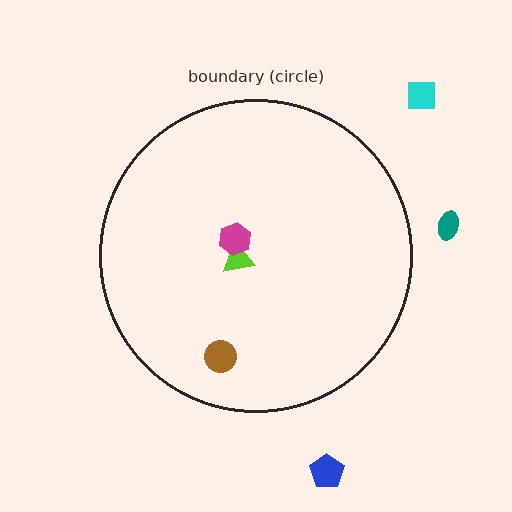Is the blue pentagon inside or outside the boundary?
Outside.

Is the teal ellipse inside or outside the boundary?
Outside.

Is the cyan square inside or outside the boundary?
Outside.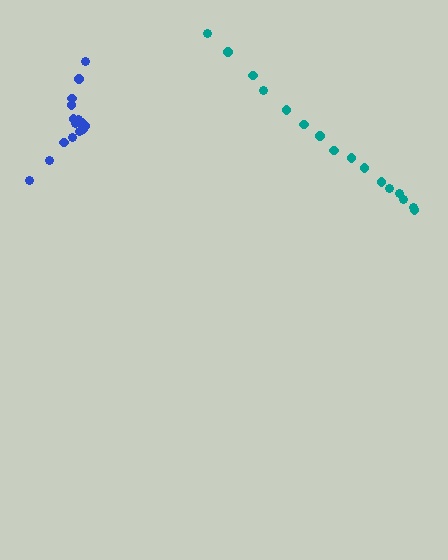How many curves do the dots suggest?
There are 2 distinct paths.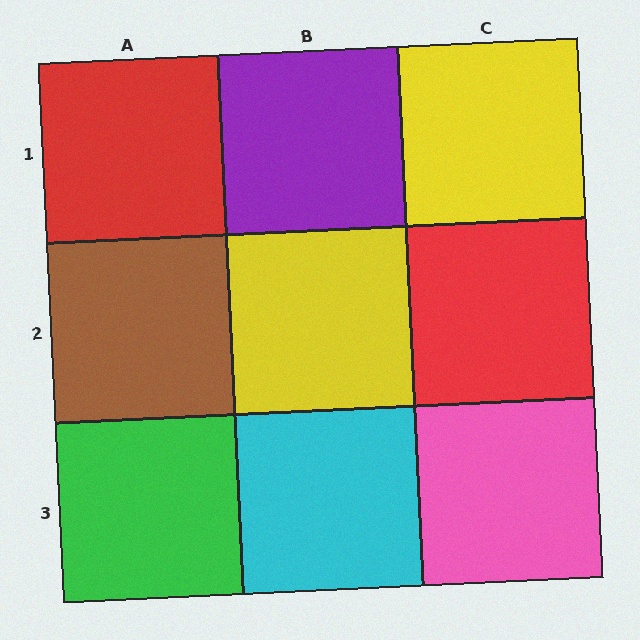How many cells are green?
1 cell is green.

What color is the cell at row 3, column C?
Pink.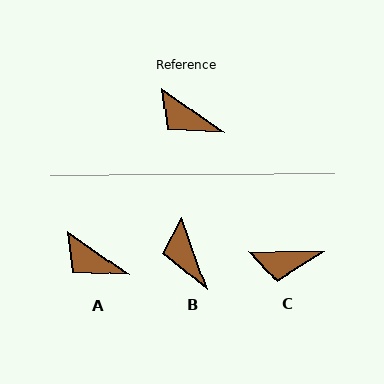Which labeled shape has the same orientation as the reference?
A.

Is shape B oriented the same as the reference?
No, it is off by about 35 degrees.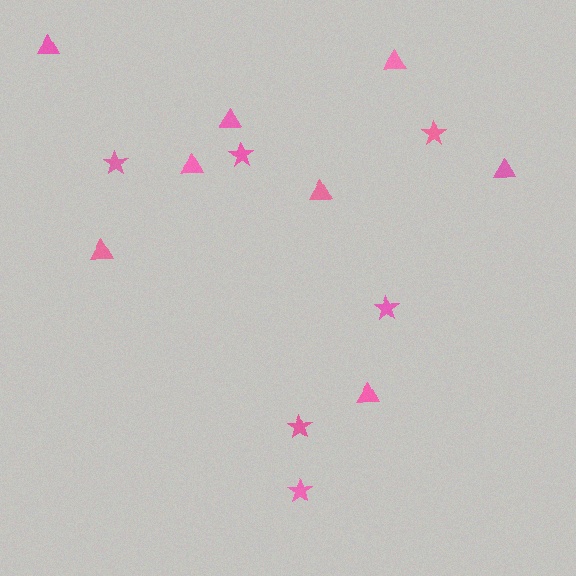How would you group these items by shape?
There are 2 groups: one group of triangles (8) and one group of stars (6).